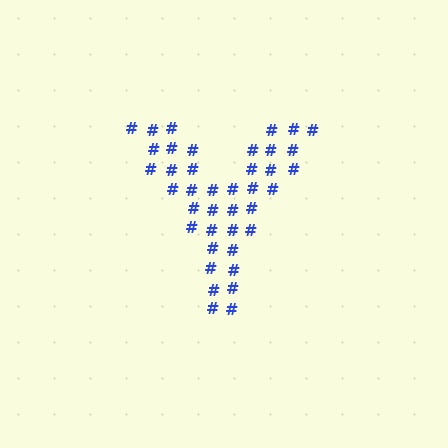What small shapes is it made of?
It is made of small hash symbols.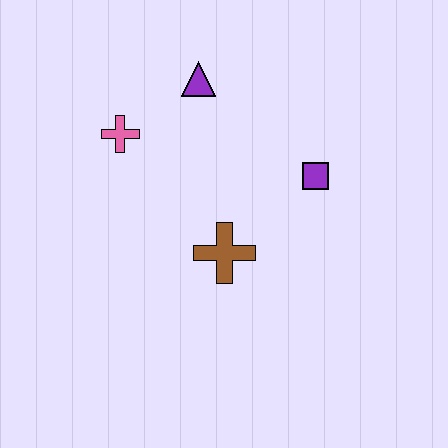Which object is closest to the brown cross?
The purple square is closest to the brown cross.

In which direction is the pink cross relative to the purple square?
The pink cross is to the left of the purple square.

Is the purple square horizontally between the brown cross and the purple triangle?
No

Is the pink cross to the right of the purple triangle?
No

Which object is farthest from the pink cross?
The purple square is farthest from the pink cross.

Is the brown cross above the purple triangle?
No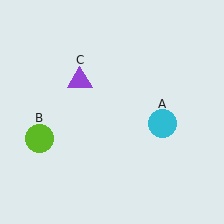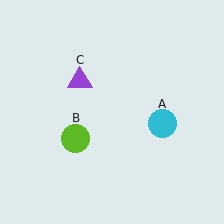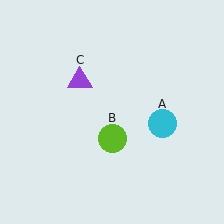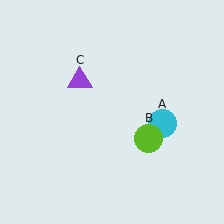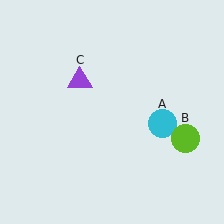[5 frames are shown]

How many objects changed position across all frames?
1 object changed position: lime circle (object B).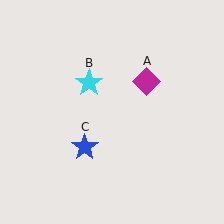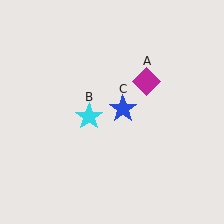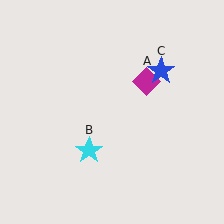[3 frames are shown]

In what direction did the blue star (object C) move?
The blue star (object C) moved up and to the right.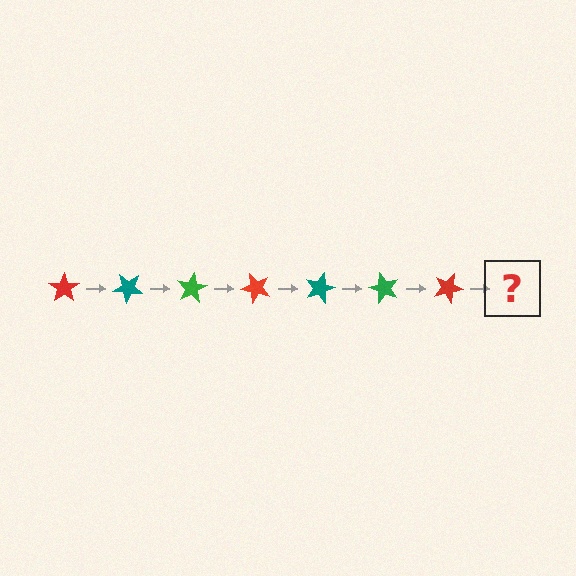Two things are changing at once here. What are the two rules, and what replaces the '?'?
The two rules are that it rotates 40 degrees each step and the color cycles through red, teal, and green. The '?' should be a teal star, rotated 280 degrees from the start.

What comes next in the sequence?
The next element should be a teal star, rotated 280 degrees from the start.